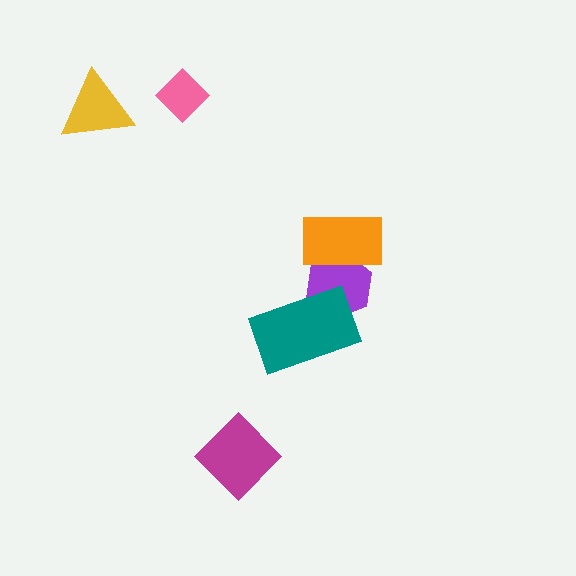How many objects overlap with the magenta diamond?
0 objects overlap with the magenta diamond.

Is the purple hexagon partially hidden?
Yes, it is partially covered by another shape.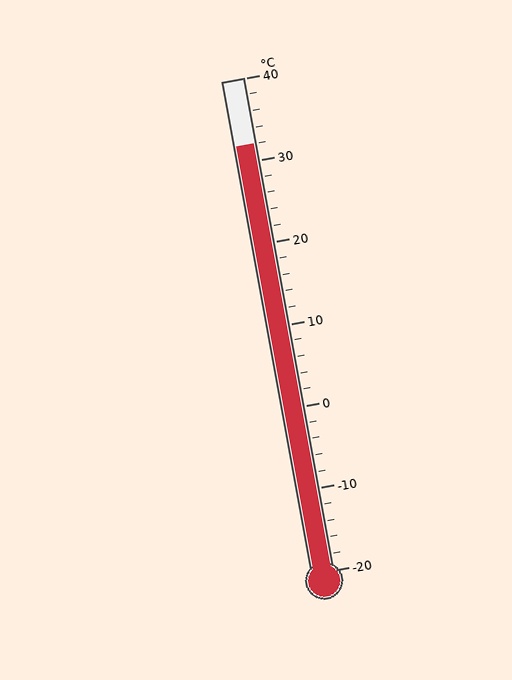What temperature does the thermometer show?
The thermometer shows approximately 32°C.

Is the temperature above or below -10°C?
The temperature is above -10°C.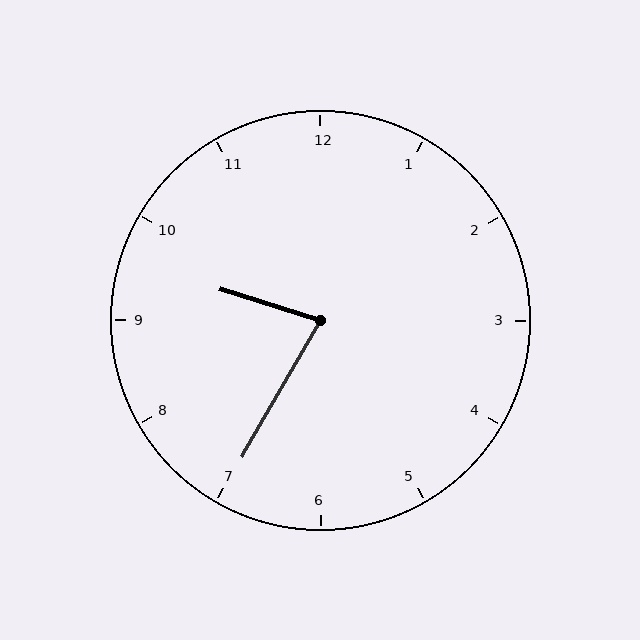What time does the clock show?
9:35.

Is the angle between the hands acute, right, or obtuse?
It is acute.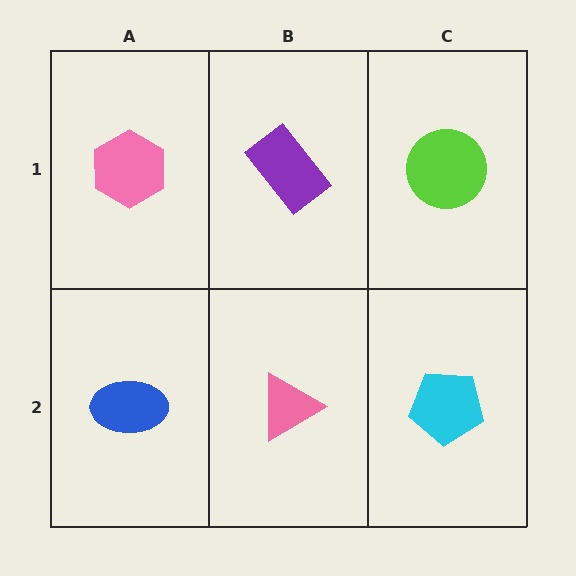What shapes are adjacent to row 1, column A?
A blue ellipse (row 2, column A), a purple rectangle (row 1, column B).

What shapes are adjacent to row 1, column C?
A cyan pentagon (row 2, column C), a purple rectangle (row 1, column B).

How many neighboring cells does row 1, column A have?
2.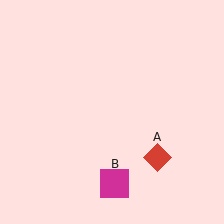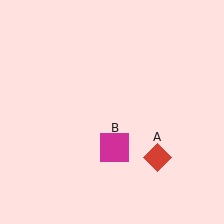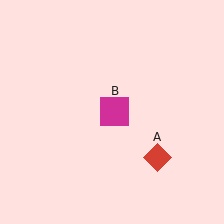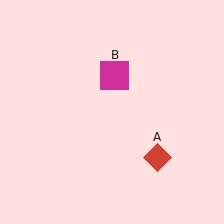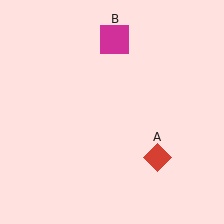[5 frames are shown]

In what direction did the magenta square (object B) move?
The magenta square (object B) moved up.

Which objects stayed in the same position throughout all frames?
Red diamond (object A) remained stationary.